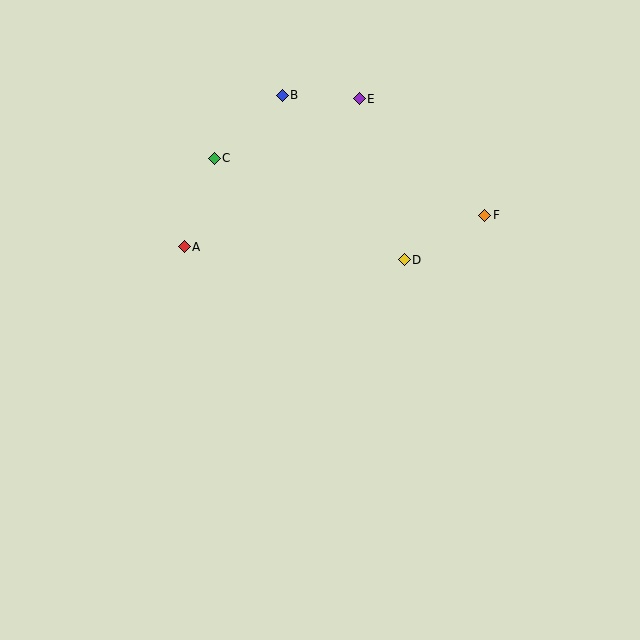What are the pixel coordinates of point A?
Point A is at (184, 247).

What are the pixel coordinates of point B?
Point B is at (282, 95).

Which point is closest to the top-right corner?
Point F is closest to the top-right corner.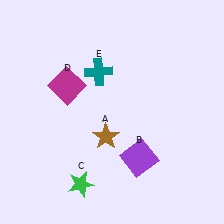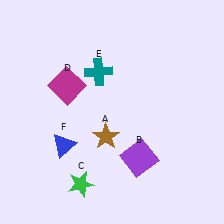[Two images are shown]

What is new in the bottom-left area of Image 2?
A blue triangle (F) was added in the bottom-left area of Image 2.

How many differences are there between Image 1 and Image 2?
There is 1 difference between the two images.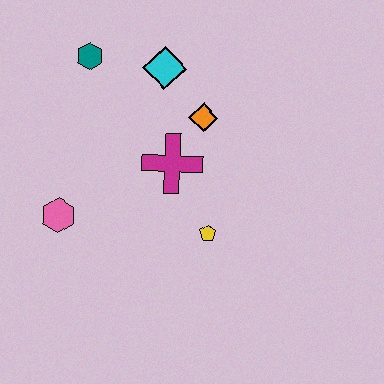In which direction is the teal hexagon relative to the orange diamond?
The teal hexagon is to the left of the orange diamond.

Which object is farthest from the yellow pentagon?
The teal hexagon is farthest from the yellow pentagon.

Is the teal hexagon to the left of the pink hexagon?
No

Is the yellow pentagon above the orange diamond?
No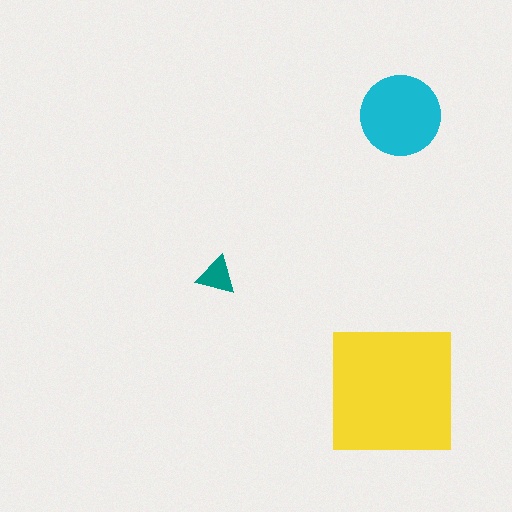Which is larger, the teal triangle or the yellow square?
The yellow square.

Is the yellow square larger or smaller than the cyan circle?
Larger.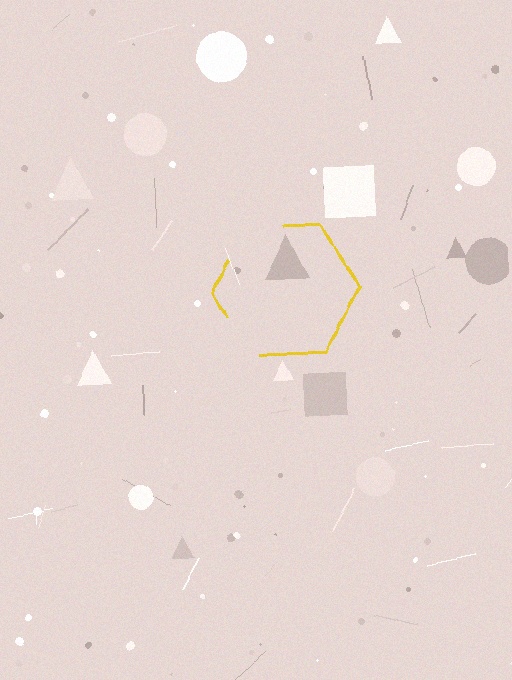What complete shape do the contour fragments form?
The contour fragments form a hexagon.